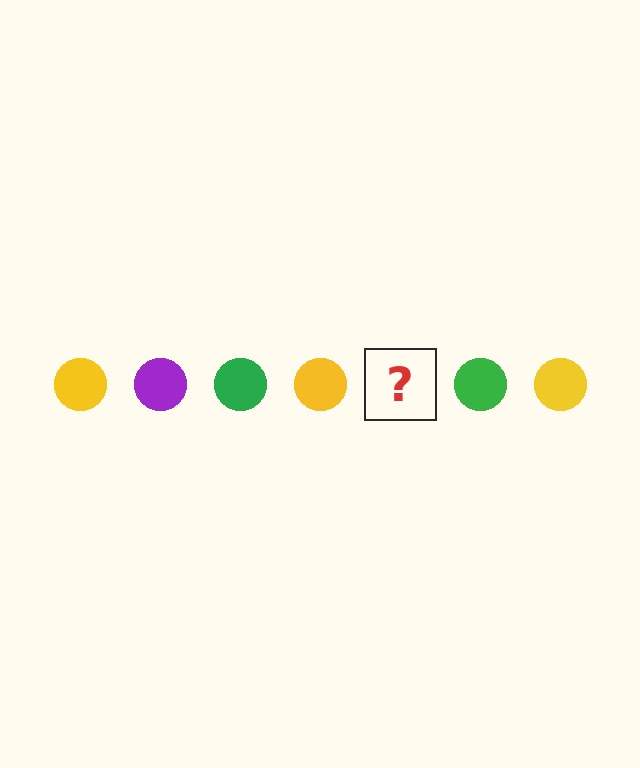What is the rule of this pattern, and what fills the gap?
The rule is that the pattern cycles through yellow, purple, green circles. The gap should be filled with a purple circle.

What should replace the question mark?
The question mark should be replaced with a purple circle.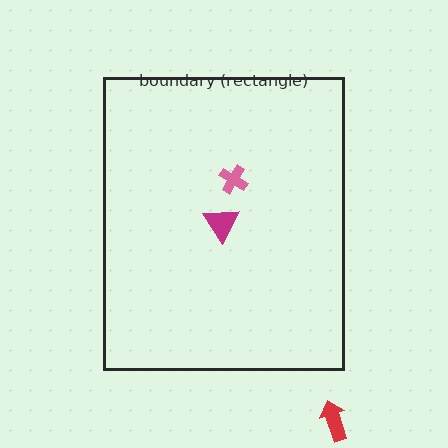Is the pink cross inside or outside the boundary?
Inside.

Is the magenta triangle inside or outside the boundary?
Inside.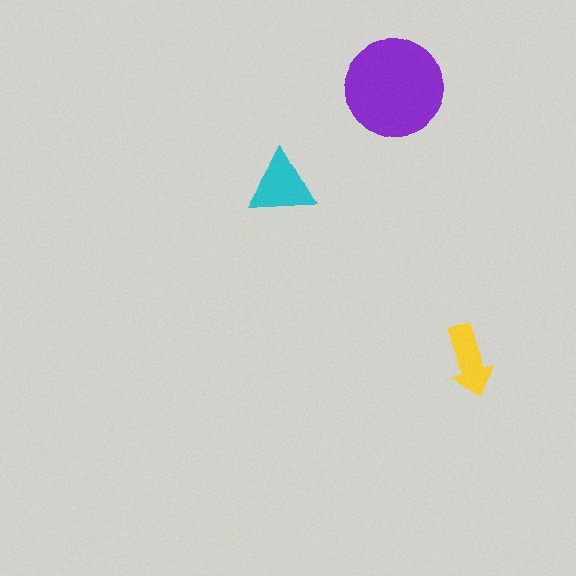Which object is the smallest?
The yellow arrow.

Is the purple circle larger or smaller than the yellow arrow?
Larger.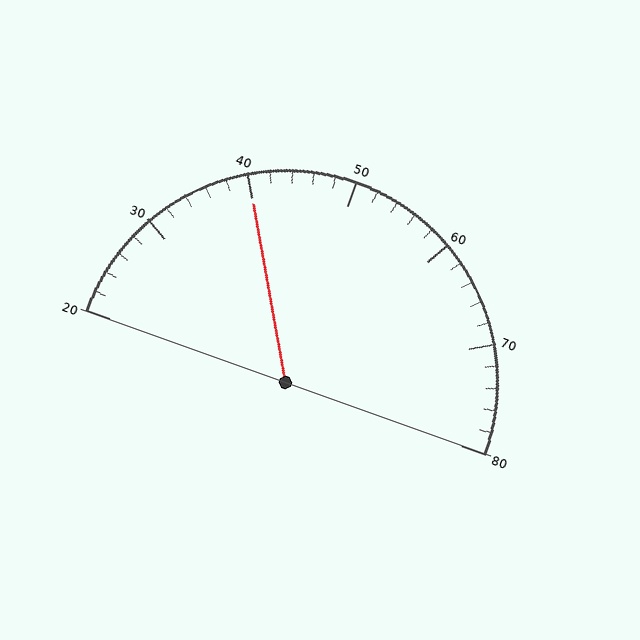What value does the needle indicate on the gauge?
The needle indicates approximately 40.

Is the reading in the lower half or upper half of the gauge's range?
The reading is in the lower half of the range (20 to 80).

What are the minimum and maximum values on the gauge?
The gauge ranges from 20 to 80.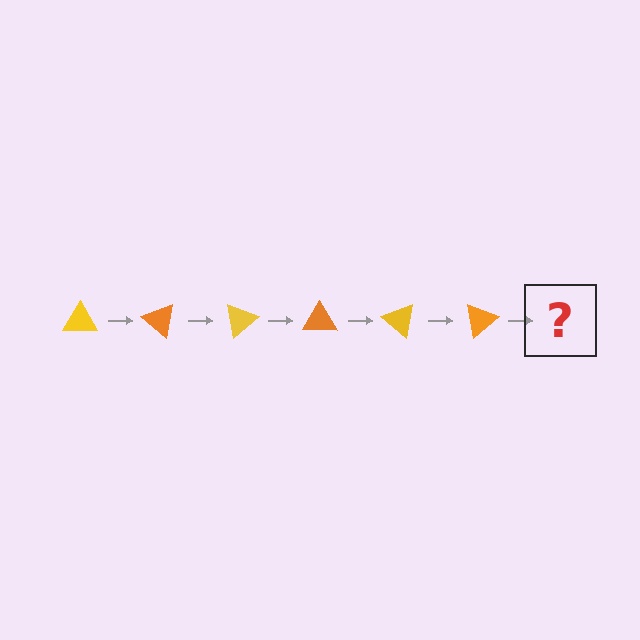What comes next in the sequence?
The next element should be a yellow triangle, rotated 240 degrees from the start.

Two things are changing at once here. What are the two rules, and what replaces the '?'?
The two rules are that it rotates 40 degrees each step and the color cycles through yellow and orange. The '?' should be a yellow triangle, rotated 240 degrees from the start.